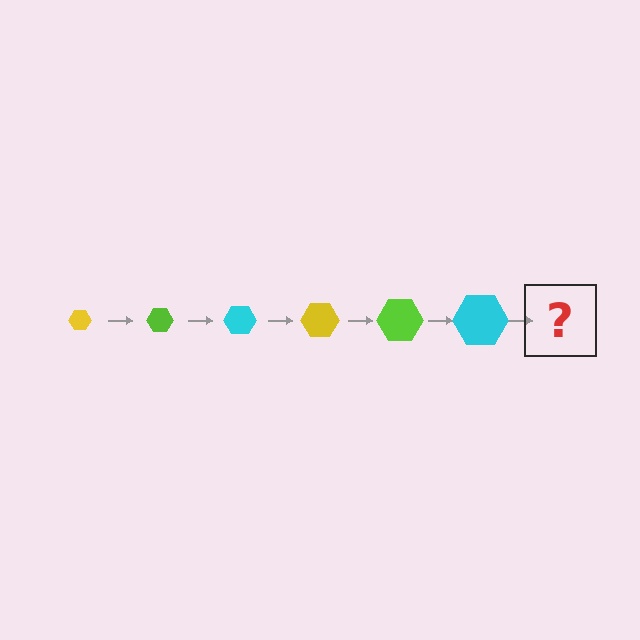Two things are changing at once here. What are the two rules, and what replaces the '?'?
The two rules are that the hexagon grows larger each step and the color cycles through yellow, lime, and cyan. The '?' should be a yellow hexagon, larger than the previous one.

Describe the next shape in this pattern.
It should be a yellow hexagon, larger than the previous one.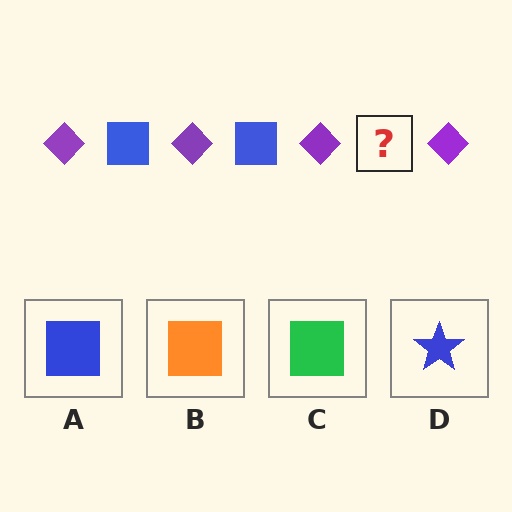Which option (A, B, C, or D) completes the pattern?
A.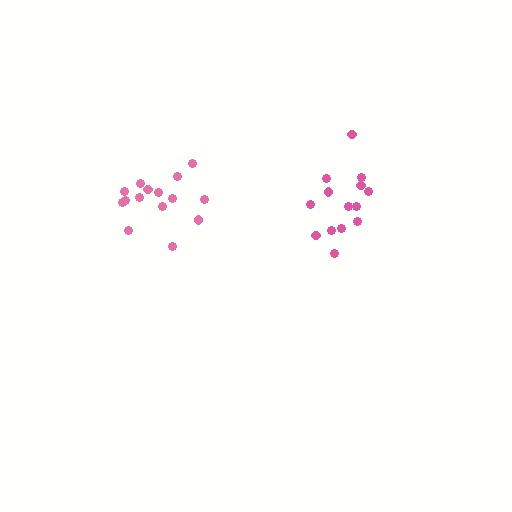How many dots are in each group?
Group 1: 15 dots, Group 2: 14 dots (29 total).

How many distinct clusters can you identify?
There are 2 distinct clusters.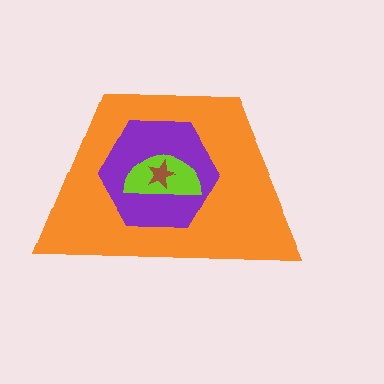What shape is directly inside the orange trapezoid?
The purple hexagon.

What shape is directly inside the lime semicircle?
The brown star.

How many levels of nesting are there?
4.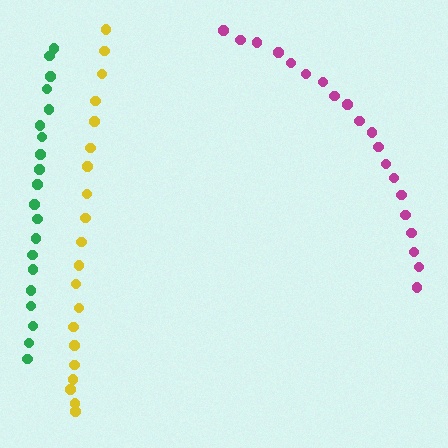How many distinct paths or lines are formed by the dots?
There are 3 distinct paths.